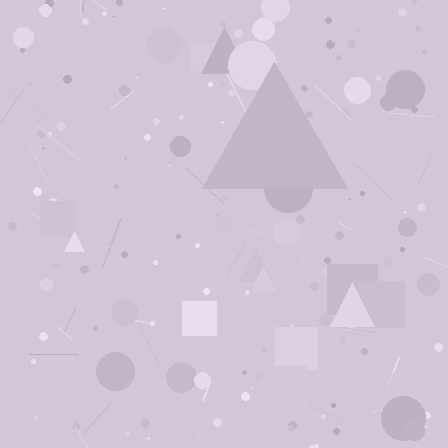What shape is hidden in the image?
A triangle is hidden in the image.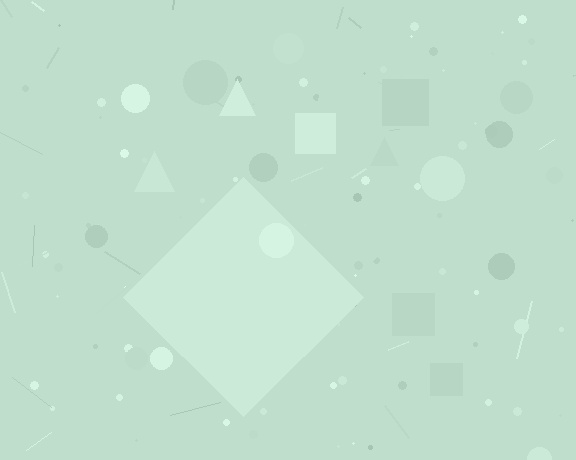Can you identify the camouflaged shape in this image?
The camouflaged shape is a diamond.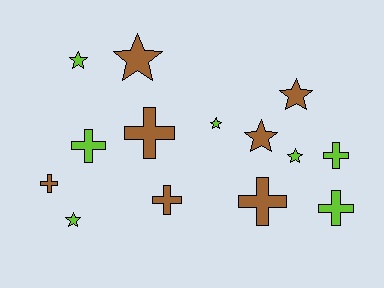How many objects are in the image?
There are 14 objects.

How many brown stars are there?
There are 3 brown stars.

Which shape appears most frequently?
Cross, with 7 objects.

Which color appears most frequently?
Brown, with 7 objects.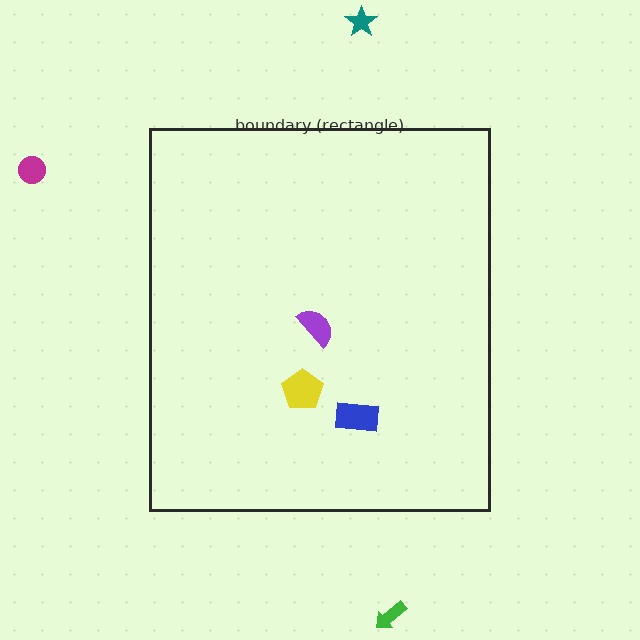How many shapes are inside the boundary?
3 inside, 3 outside.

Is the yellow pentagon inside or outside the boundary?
Inside.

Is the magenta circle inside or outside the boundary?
Outside.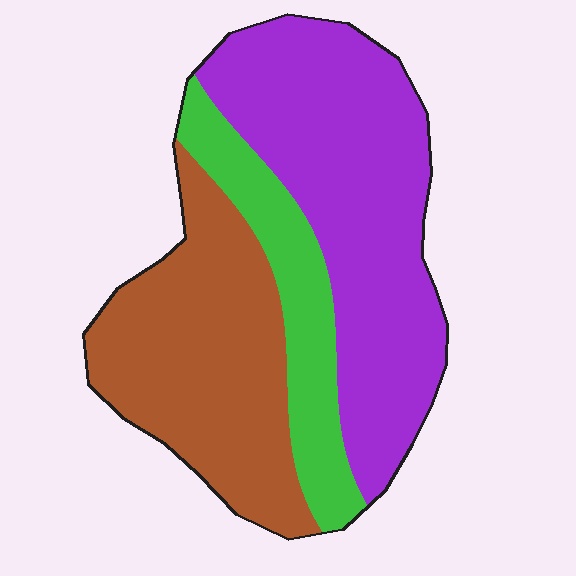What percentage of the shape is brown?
Brown takes up about three eighths (3/8) of the shape.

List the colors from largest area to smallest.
From largest to smallest: purple, brown, green.